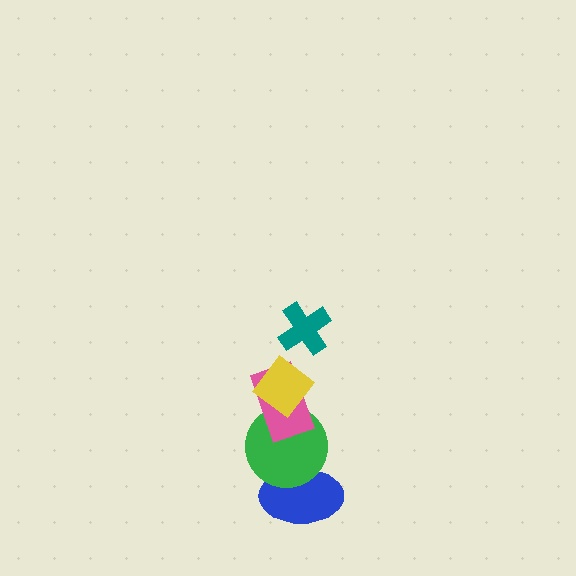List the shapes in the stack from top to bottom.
From top to bottom: the teal cross, the yellow diamond, the pink rectangle, the green circle, the blue ellipse.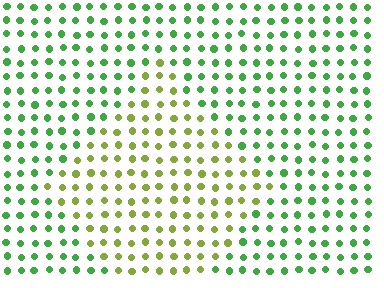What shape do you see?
I see a diamond.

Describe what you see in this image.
The image is filled with small green elements in a uniform arrangement. A diamond-shaped region is visible where the elements are tinted to a slightly different hue, forming a subtle color boundary.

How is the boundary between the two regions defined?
The boundary is defined purely by a slight shift in hue (about 43 degrees). Spacing, size, and orientation are identical on both sides.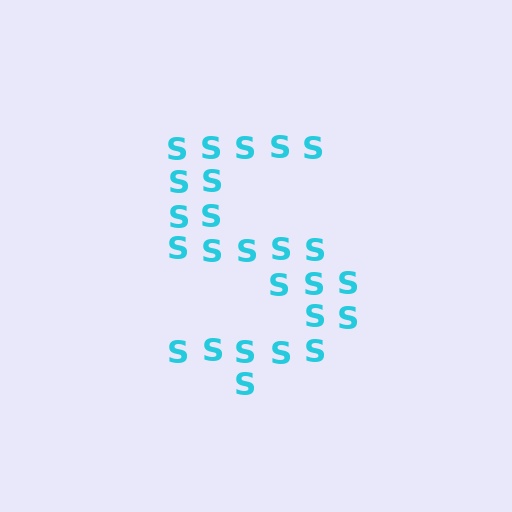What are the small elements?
The small elements are letter S's.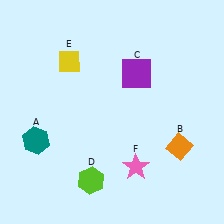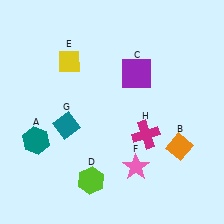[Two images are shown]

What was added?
A teal diamond (G), a magenta cross (H) were added in Image 2.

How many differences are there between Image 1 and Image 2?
There are 2 differences between the two images.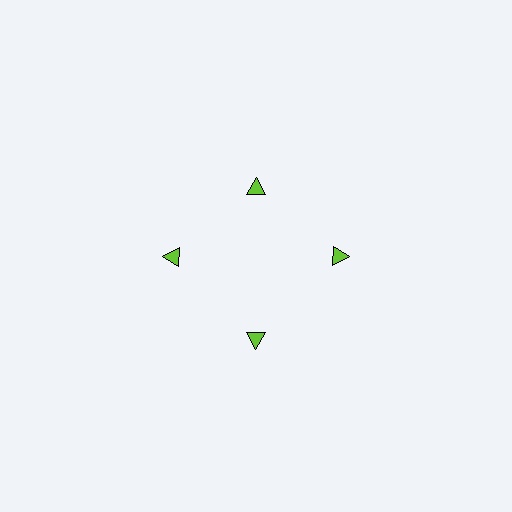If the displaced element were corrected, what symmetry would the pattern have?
It would have 4-fold rotational symmetry — the pattern would map onto itself every 90 degrees.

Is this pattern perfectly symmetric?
No. The 4 lime triangles are arranged in a ring, but one element near the 12 o'clock position is pulled inward toward the center, breaking the 4-fold rotational symmetry.